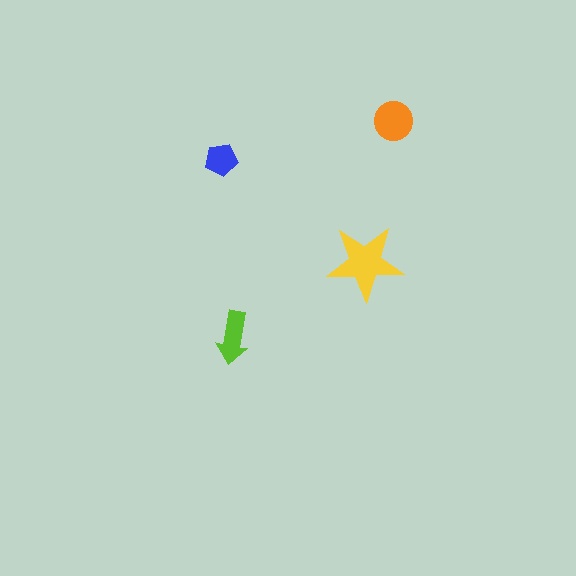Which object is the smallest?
The blue pentagon.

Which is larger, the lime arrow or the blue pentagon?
The lime arrow.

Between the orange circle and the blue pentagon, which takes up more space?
The orange circle.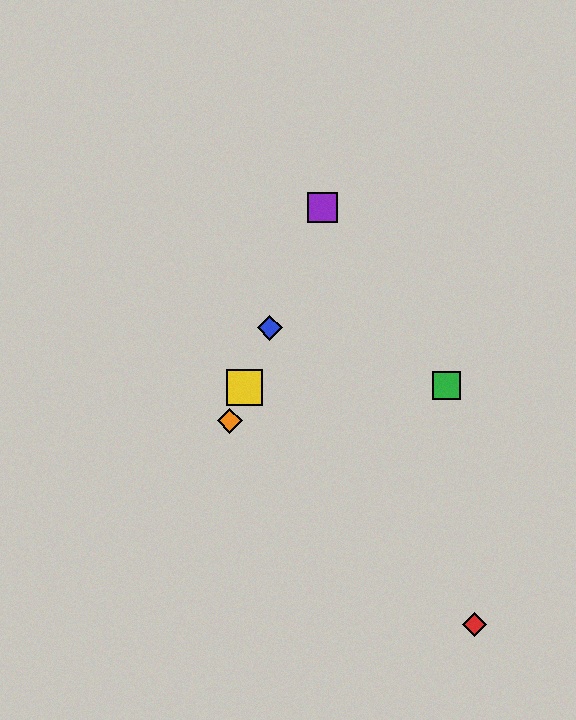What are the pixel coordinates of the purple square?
The purple square is at (322, 207).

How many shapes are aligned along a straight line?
4 shapes (the blue diamond, the yellow square, the purple square, the orange diamond) are aligned along a straight line.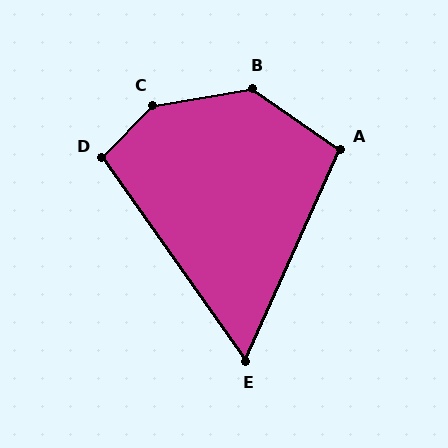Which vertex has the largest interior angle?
C, at approximately 143 degrees.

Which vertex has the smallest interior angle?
E, at approximately 59 degrees.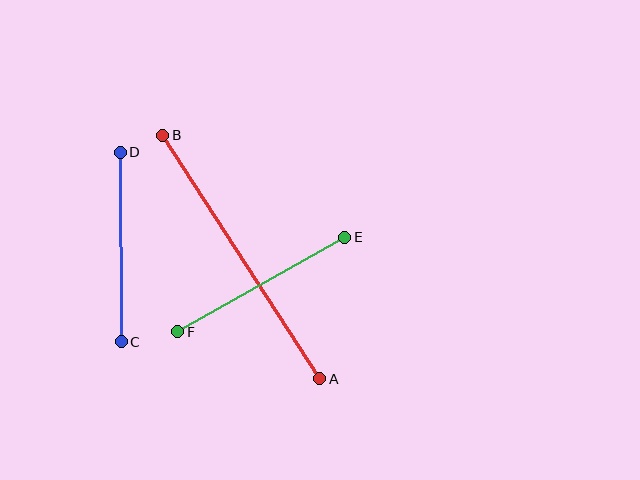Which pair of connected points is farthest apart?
Points A and B are farthest apart.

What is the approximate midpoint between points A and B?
The midpoint is at approximately (241, 257) pixels.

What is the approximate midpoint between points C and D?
The midpoint is at approximately (121, 247) pixels.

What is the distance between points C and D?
The distance is approximately 190 pixels.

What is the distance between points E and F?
The distance is approximately 192 pixels.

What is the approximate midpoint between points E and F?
The midpoint is at approximately (261, 285) pixels.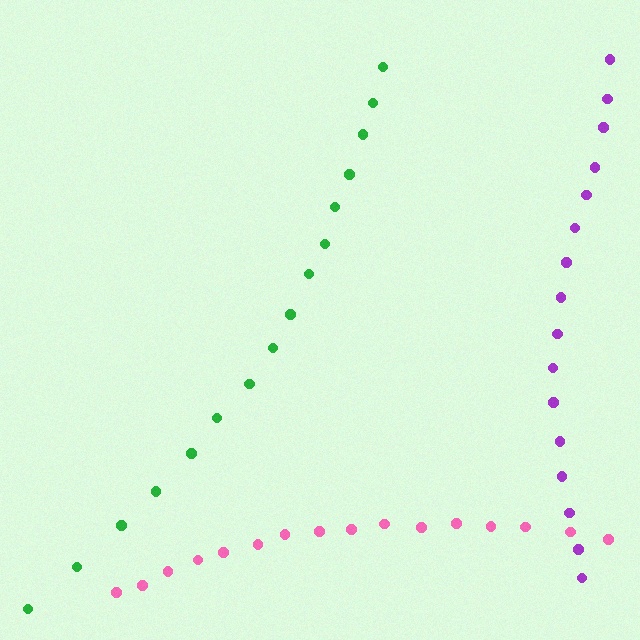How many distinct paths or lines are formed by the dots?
There are 3 distinct paths.